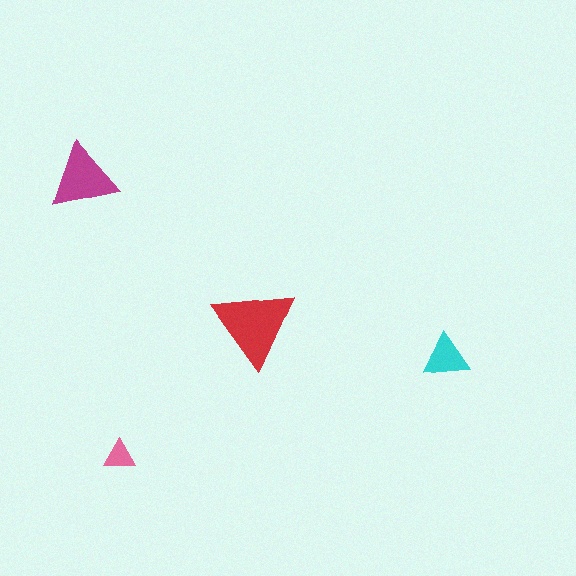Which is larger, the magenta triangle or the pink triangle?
The magenta one.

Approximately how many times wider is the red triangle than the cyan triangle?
About 2 times wider.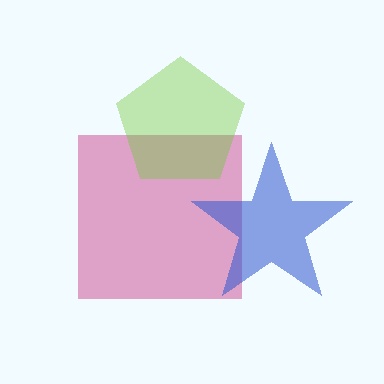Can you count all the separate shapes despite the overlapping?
Yes, there are 3 separate shapes.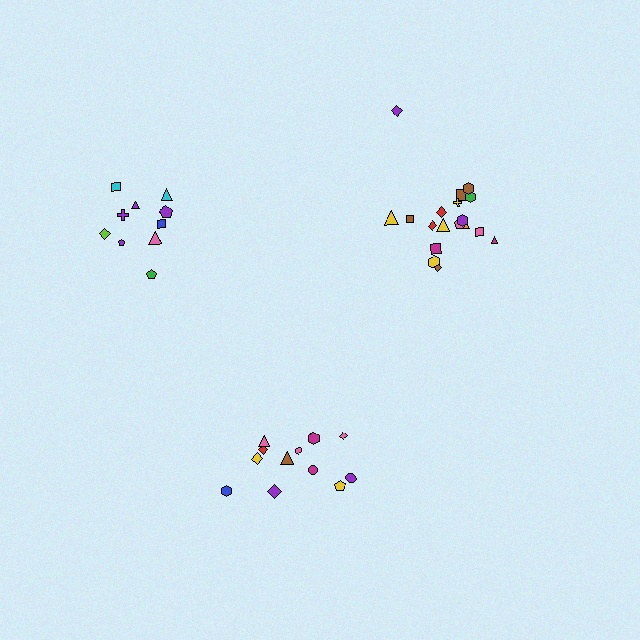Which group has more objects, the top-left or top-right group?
The top-right group.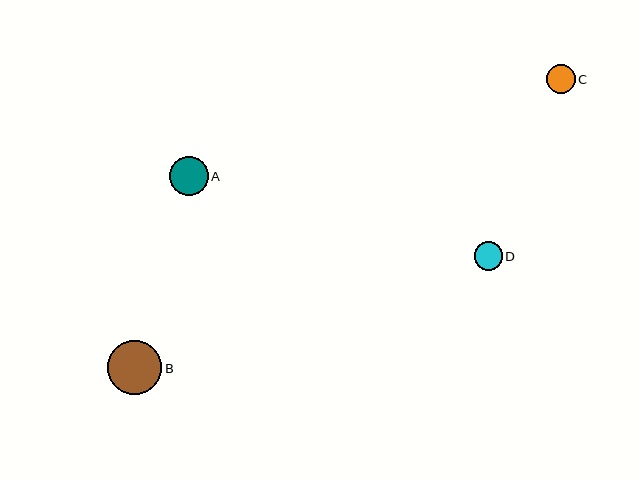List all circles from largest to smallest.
From largest to smallest: B, A, C, D.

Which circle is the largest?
Circle B is the largest with a size of approximately 55 pixels.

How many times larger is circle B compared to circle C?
Circle B is approximately 1.9 times the size of circle C.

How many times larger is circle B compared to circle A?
Circle B is approximately 1.4 times the size of circle A.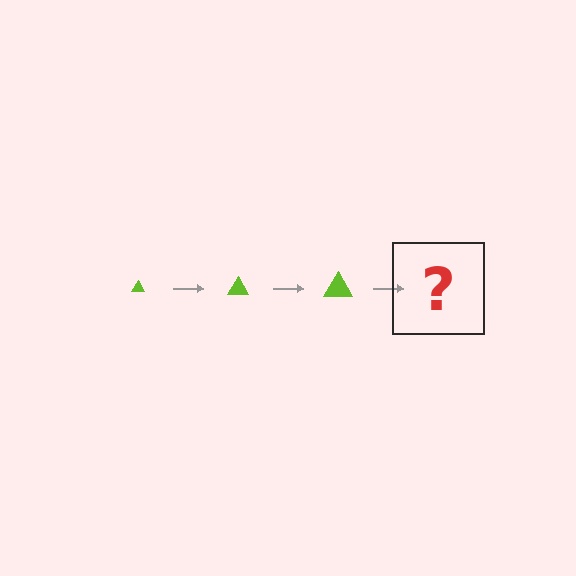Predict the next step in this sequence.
The next step is a lime triangle, larger than the previous one.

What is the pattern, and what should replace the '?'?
The pattern is that the triangle gets progressively larger each step. The '?' should be a lime triangle, larger than the previous one.